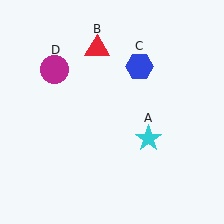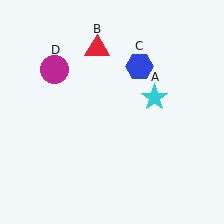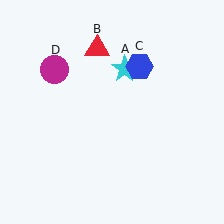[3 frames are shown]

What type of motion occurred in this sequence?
The cyan star (object A) rotated counterclockwise around the center of the scene.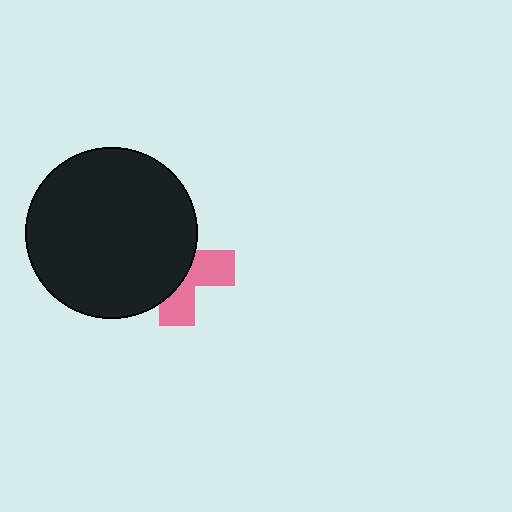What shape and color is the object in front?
The object in front is a black circle.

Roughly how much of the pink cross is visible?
A small part of it is visible (roughly 40%).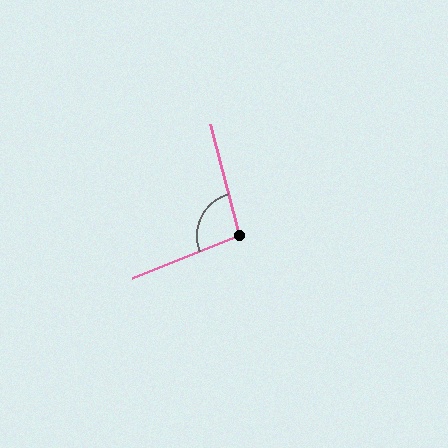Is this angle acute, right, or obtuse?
It is obtuse.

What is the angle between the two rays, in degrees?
Approximately 97 degrees.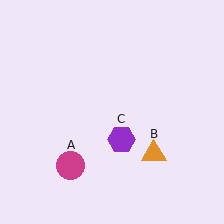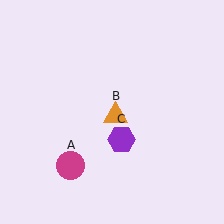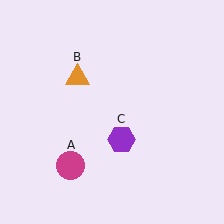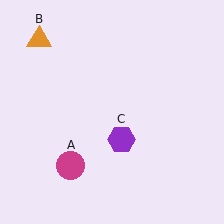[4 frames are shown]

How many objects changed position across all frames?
1 object changed position: orange triangle (object B).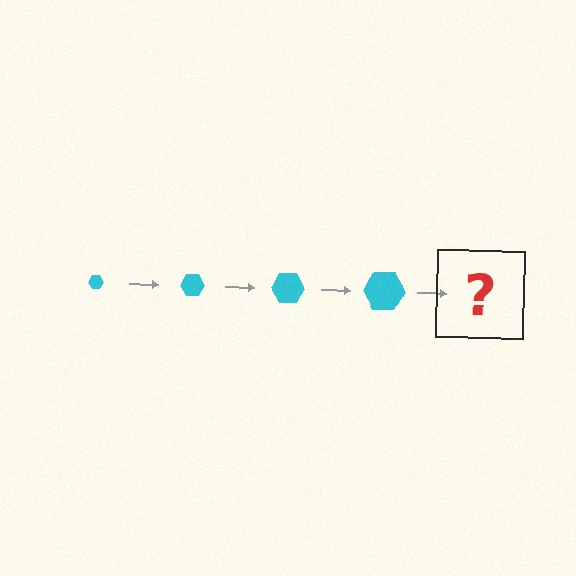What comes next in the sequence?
The next element should be a cyan hexagon, larger than the previous one.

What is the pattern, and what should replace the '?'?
The pattern is that the hexagon gets progressively larger each step. The '?' should be a cyan hexagon, larger than the previous one.